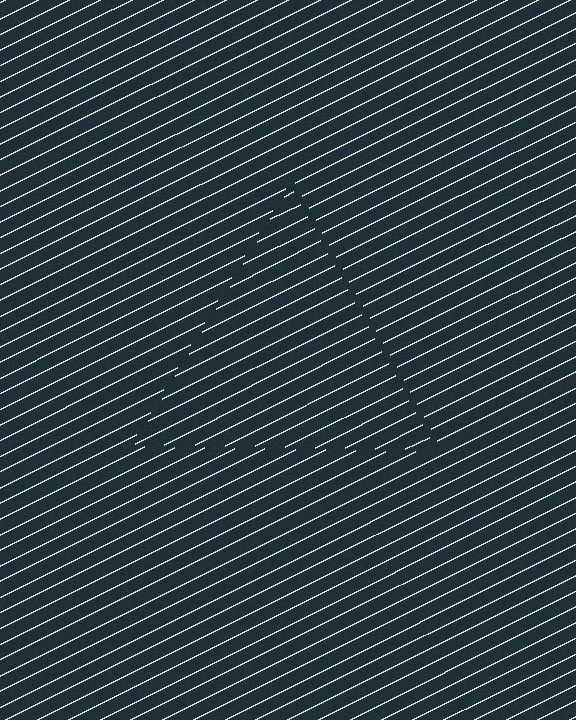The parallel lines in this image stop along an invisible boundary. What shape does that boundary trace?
An illusory triangle. The interior of the shape contains the same grating, shifted by half a period — the contour is defined by the phase discontinuity where line-ends from the inner and outer gratings abut.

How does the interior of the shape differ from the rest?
The interior of the shape contains the same grating, shifted by half a period — the contour is defined by the phase discontinuity where line-ends from the inner and outer gratings abut.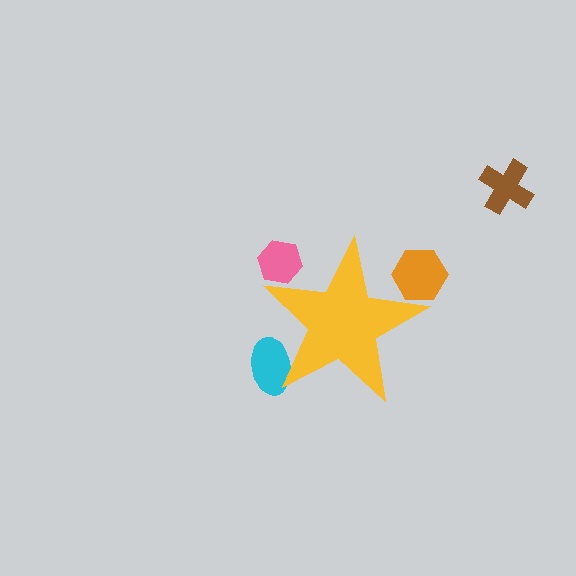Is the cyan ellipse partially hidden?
Yes, the cyan ellipse is partially hidden behind the yellow star.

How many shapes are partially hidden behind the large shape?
3 shapes are partially hidden.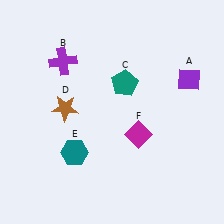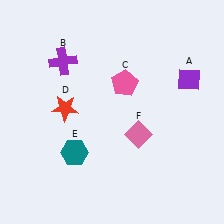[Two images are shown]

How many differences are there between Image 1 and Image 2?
There are 3 differences between the two images.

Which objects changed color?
C changed from teal to pink. D changed from brown to red. F changed from magenta to pink.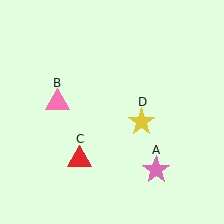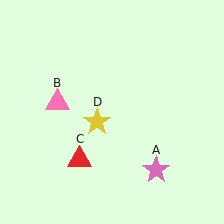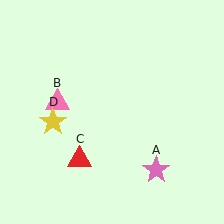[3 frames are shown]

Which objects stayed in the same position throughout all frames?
Pink star (object A) and pink triangle (object B) and red triangle (object C) remained stationary.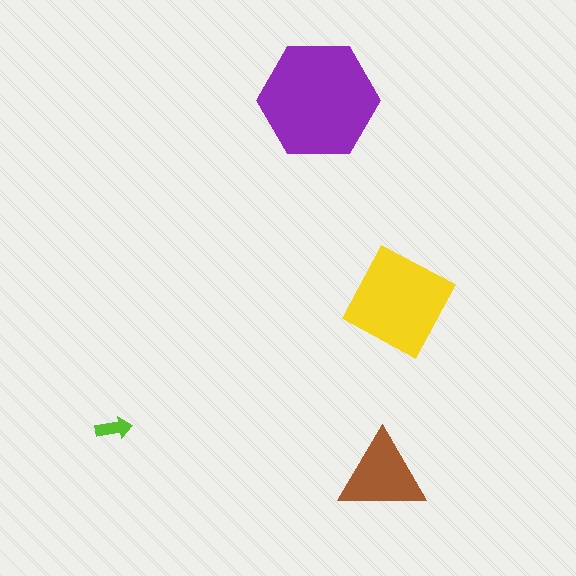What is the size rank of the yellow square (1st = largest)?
2nd.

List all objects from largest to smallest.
The purple hexagon, the yellow square, the brown triangle, the lime arrow.